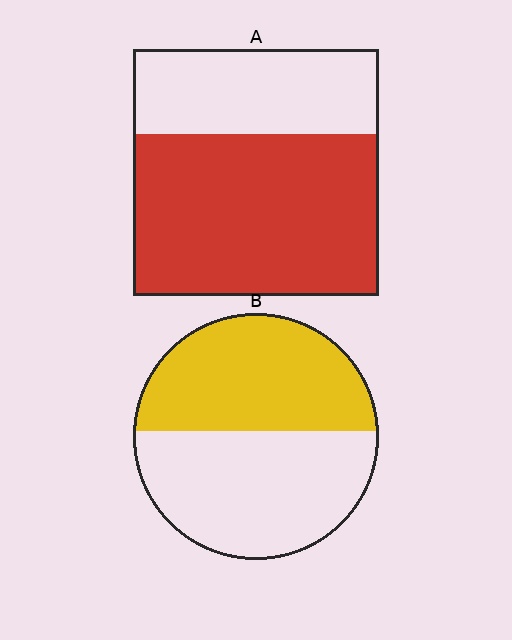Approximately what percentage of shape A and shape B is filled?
A is approximately 65% and B is approximately 45%.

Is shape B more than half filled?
Roughly half.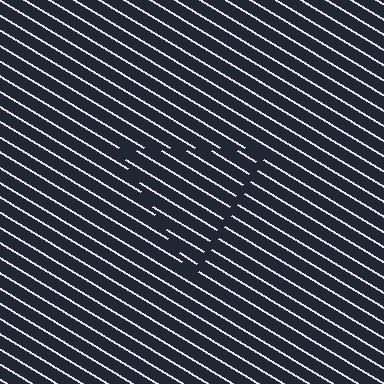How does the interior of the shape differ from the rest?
The interior of the shape contains the same grating, shifted by half a period — the contour is defined by the phase discontinuity where line-ends from the inner and outer gratings abut.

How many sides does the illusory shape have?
3 sides — the line-ends trace a triangle.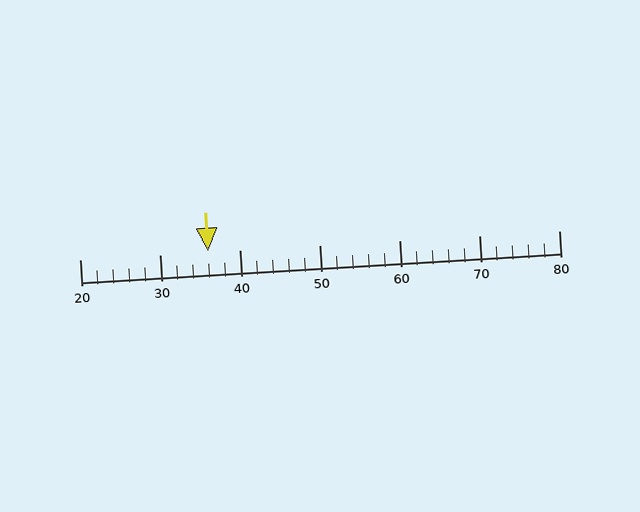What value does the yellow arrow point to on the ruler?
The yellow arrow points to approximately 36.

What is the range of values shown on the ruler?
The ruler shows values from 20 to 80.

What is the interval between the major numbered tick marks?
The major tick marks are spaced 10 units apart.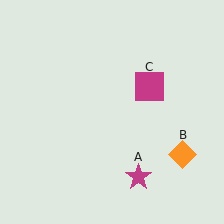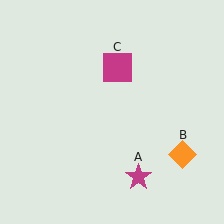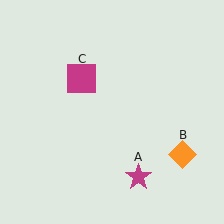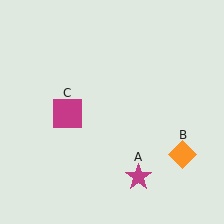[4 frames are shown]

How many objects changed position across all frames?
1 object changed position: magenta square (object C).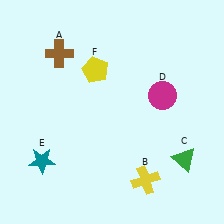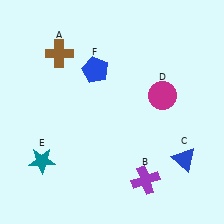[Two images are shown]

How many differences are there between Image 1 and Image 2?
There are 3 differences between the two images.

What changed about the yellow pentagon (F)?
In Image 1, F is yellow. In Image 2, it changed to blue.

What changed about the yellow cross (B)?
In Image 1, B is yellow. In Image 2, it changed to purple.